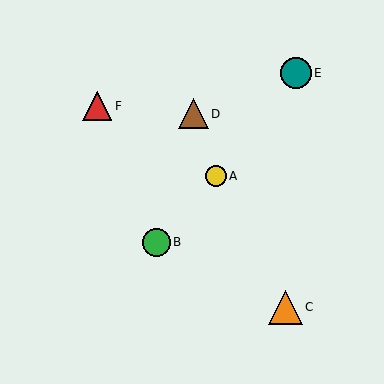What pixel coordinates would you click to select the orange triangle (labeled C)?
Click at (285, 308) to select the orange triangle C.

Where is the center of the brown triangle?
The center of the brown triangle is at (193, 114).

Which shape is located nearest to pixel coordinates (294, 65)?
The teal circle (labeled E) at (296, 73) is nearest to that location.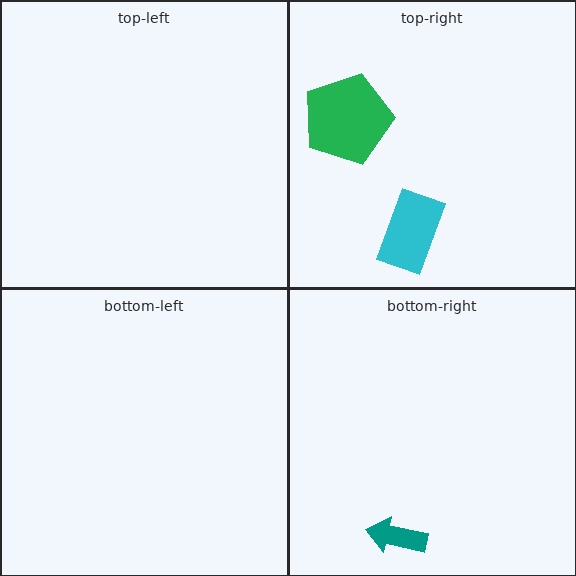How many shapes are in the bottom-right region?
1.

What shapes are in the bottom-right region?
The teal arrow.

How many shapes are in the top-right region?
2.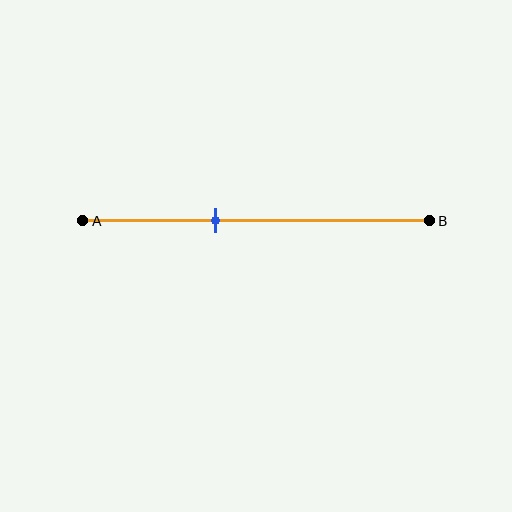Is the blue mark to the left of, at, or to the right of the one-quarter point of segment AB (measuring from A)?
The blue mark is to the right of the one-quarter point of segment AB.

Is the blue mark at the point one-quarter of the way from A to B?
No, the mark is at about 40% from A, not at the 25% one-quarter point.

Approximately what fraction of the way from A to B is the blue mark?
The blue mark is approximately 40% of the way from A to B.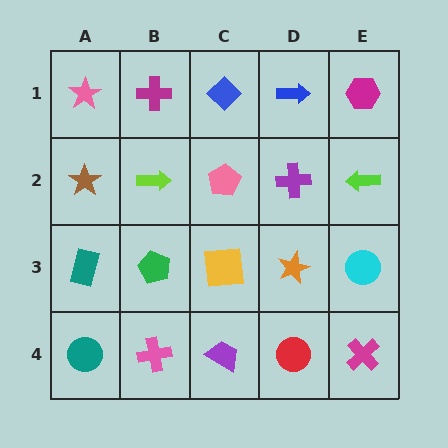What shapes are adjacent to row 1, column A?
A brown star (row 2, column A), a magenta cross (row 1, column B).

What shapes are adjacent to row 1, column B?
A lime arrow (row 2, column B), a pink star (row 1, column A), a blue diamond (row 1, column C).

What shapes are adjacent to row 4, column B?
A green pentagon (row 3, column B), a teal circle (row 4, column A), a purple trapezoid (row 4, column C).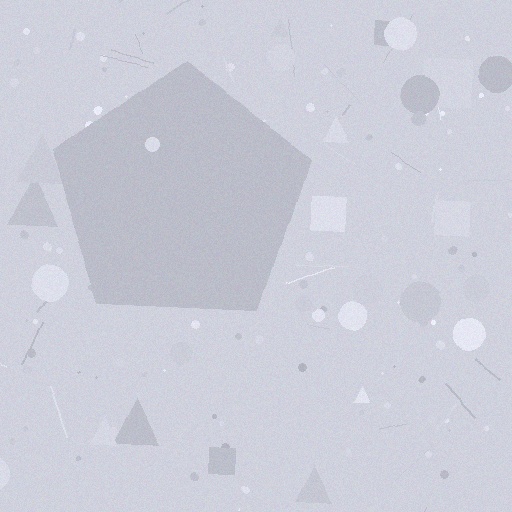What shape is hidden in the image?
A pentagon is hidden in the image.